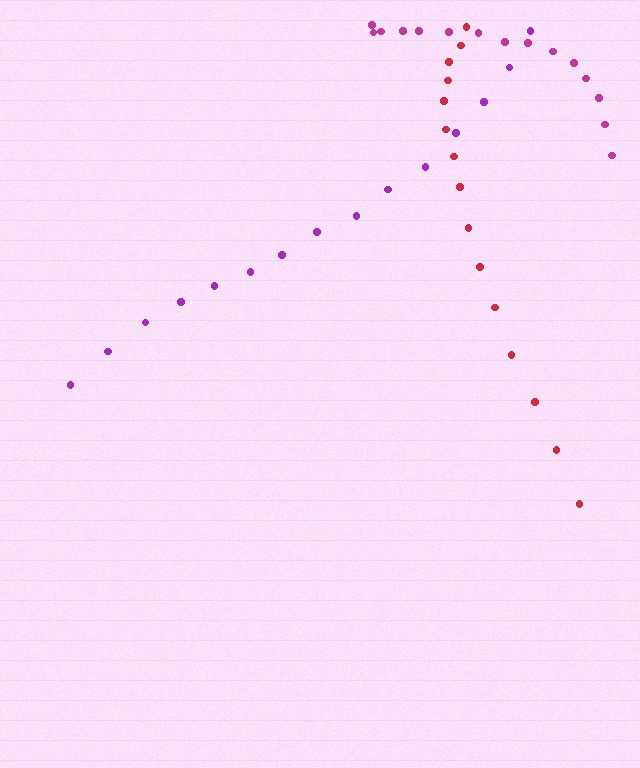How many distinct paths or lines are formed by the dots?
There are 3 distinct paths.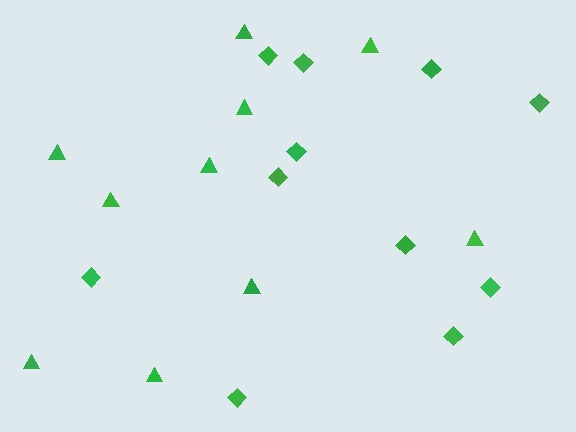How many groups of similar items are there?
There are 2 groups: one group of diamonds (11) and one group of triangles (10).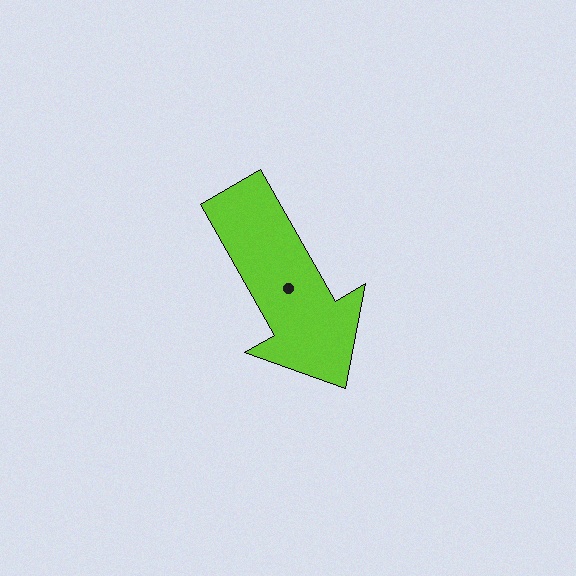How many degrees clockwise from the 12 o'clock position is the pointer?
Approximately 150 degrees.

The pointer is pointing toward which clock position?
Roughly 5 o'clock.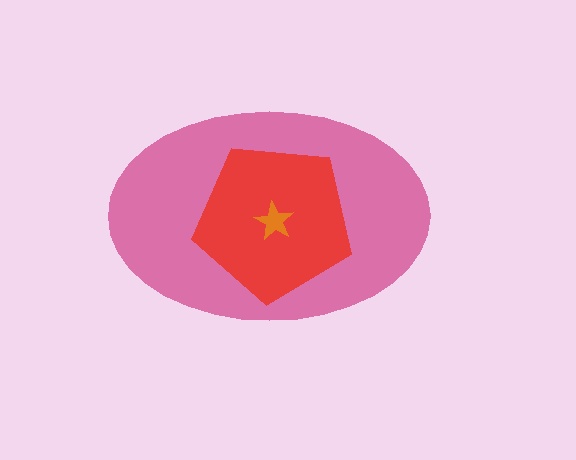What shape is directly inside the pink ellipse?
The red pentagon.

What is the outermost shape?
The pink ellipse.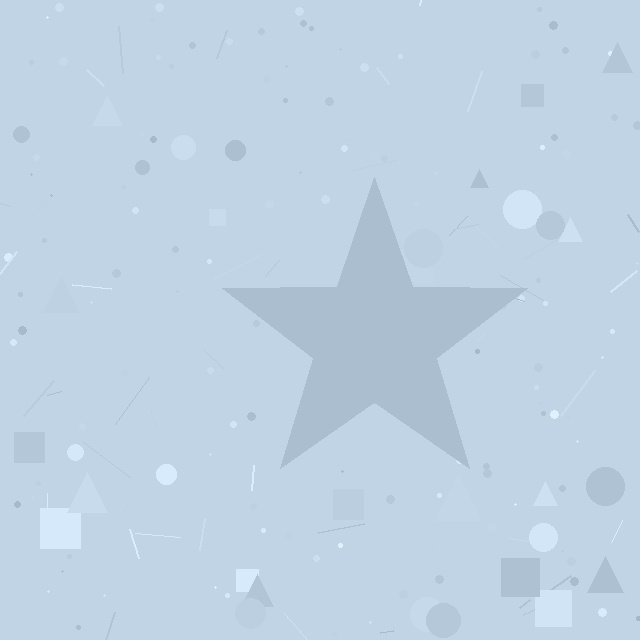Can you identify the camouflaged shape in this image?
The camouflaged shape is a star.